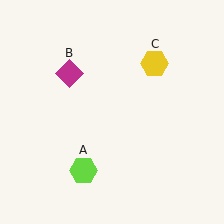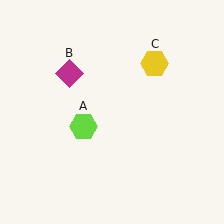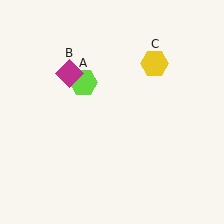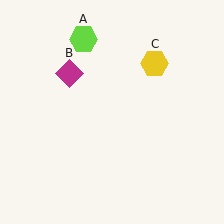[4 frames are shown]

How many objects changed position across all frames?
1 object changed position: lime hexagon (object A).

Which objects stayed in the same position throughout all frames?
Magenta diamond (object B) and yellow hexagon (object C) remained stationary.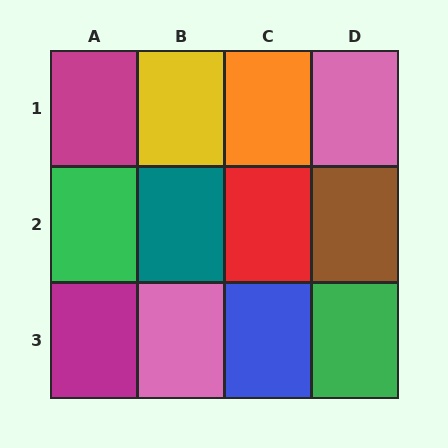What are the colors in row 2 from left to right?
Green, teal, red, brown.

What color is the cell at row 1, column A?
Magenta.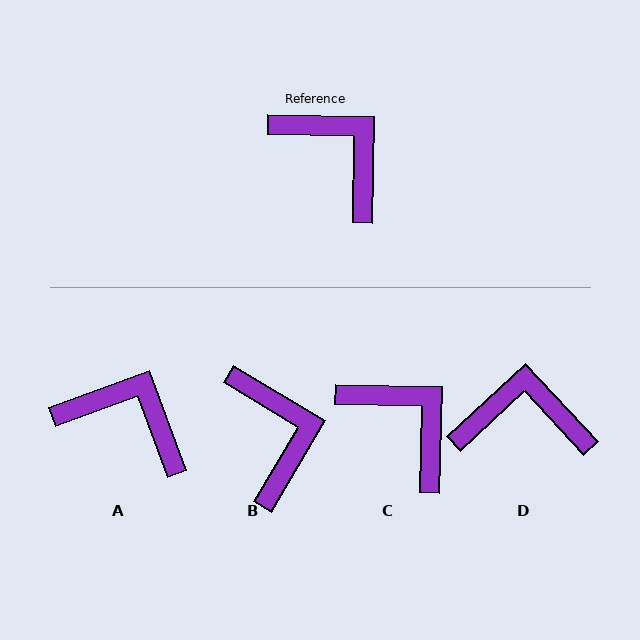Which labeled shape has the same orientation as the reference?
C.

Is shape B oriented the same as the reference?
No, it is off by about 30 degrees.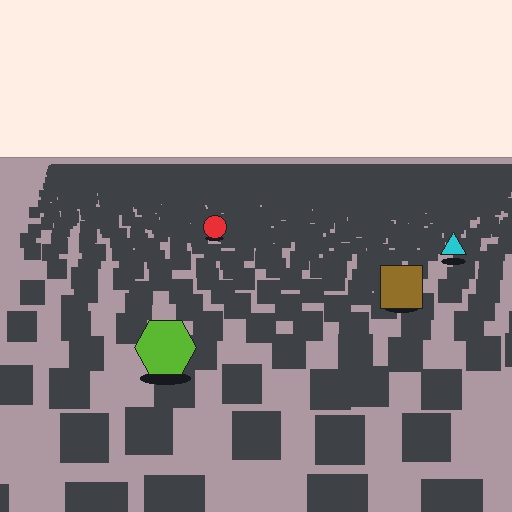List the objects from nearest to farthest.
From nearest to farthest: the lime hexagon, the brown square, the cyan triangle, the red circle.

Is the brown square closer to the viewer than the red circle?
Yes. The brown square is closer — you can tell from the texture gradient: the ground texture is coarser near it.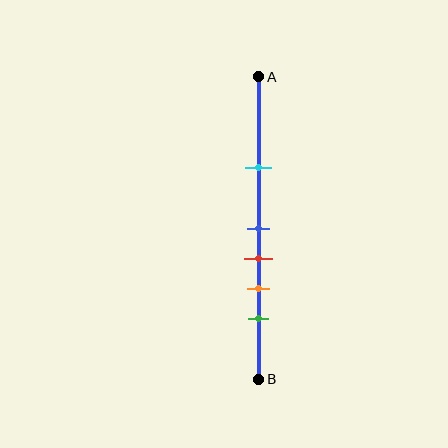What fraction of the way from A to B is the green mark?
The green mark is approximately 80% (0.8) of the way from A to B.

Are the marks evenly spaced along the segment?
No, the marks are not evenly spaced.